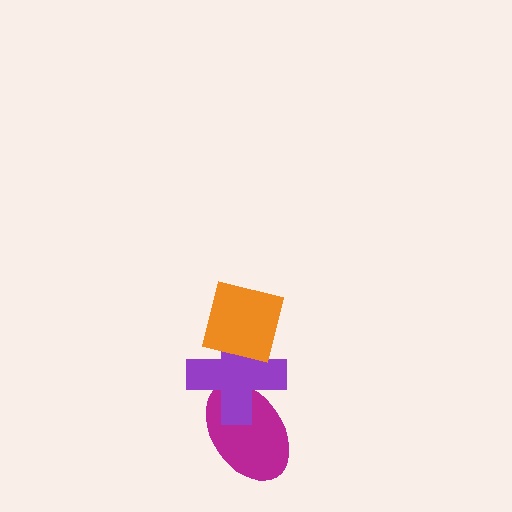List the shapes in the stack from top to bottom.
From top to bottom: the orange square, the purple cross, the magenta ellipse.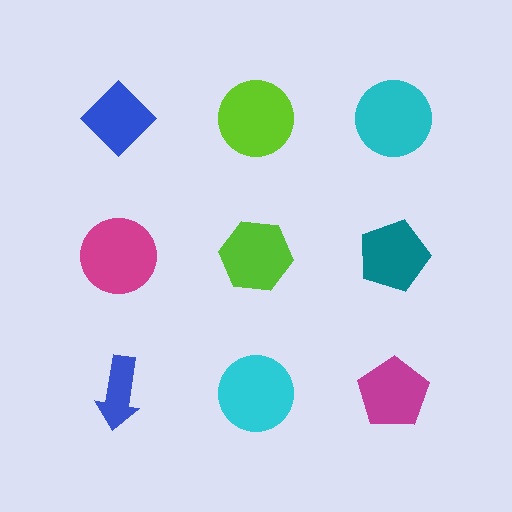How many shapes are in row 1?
3 shapes.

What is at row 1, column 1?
A blue diamond.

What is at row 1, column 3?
A cyan circle.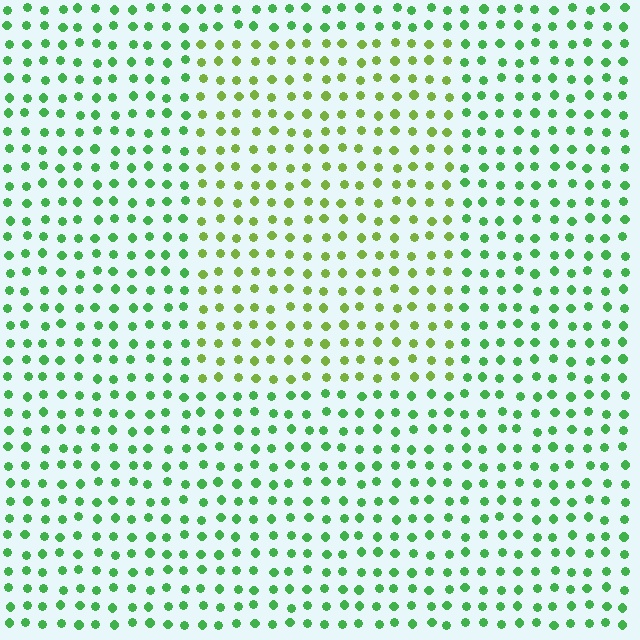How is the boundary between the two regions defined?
The boundary is defined purely by a slight shift in hue (about 35 degrees). Spacing, size, and orientation are identical on both sides.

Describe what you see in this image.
The image is filled with small green elements in a uniform arrangement. A rectangle-shaped region is visible where the elements are tinted to a slightly different hue, forming a subtle color boundary.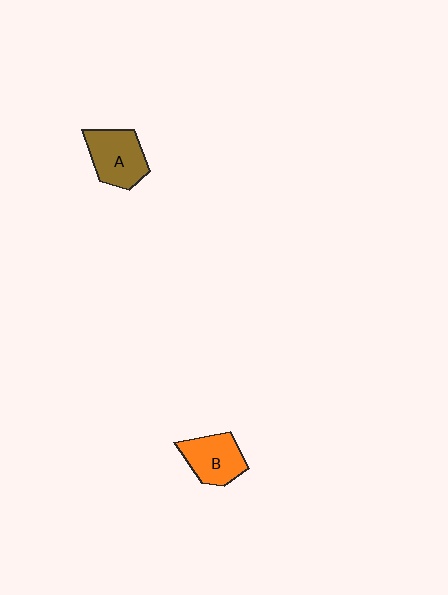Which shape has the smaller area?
Shape B (orange).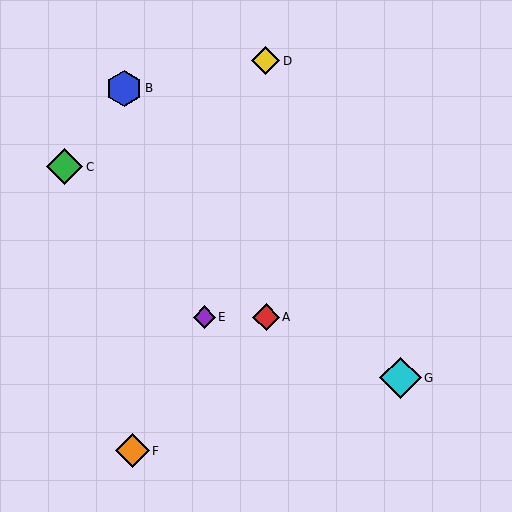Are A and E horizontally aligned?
Yes, both are at y≈317.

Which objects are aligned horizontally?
Objects A, E are aligned horizontally.